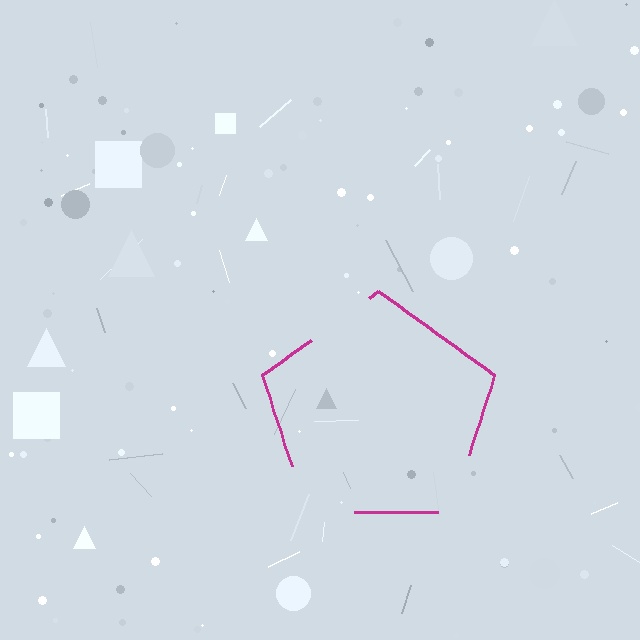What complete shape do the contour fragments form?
The contour fragments form a pentagon.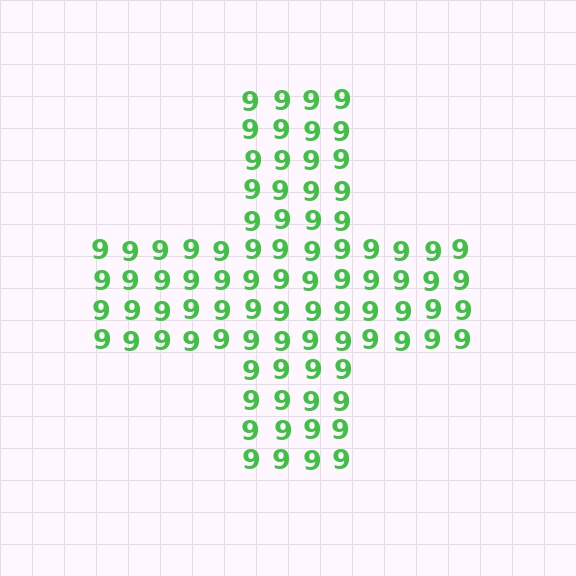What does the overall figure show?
The overall figure shows a cross.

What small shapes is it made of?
It is made of small digit 9's.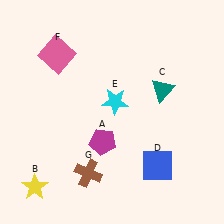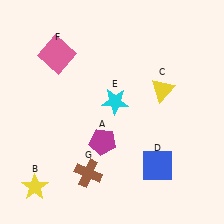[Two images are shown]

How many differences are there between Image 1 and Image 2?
There is 1 difference between the two images.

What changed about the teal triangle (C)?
In Image 1, C is teal. In Image 2, it changed to yellow.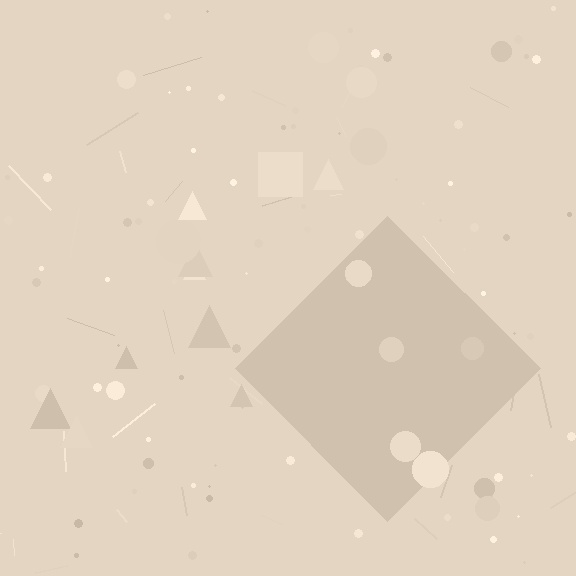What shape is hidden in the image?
A diamond is hidden in the image.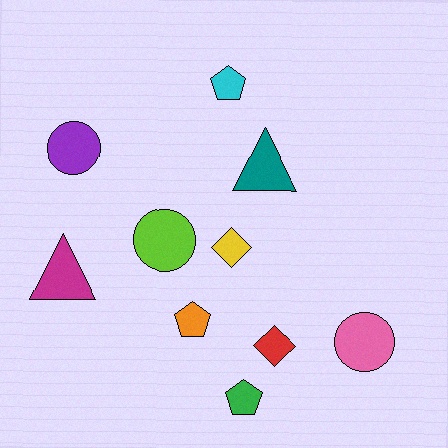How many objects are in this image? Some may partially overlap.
There are 10 objects.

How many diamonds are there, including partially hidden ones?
There are 2 diamonds.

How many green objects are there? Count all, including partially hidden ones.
There is 1 green object.